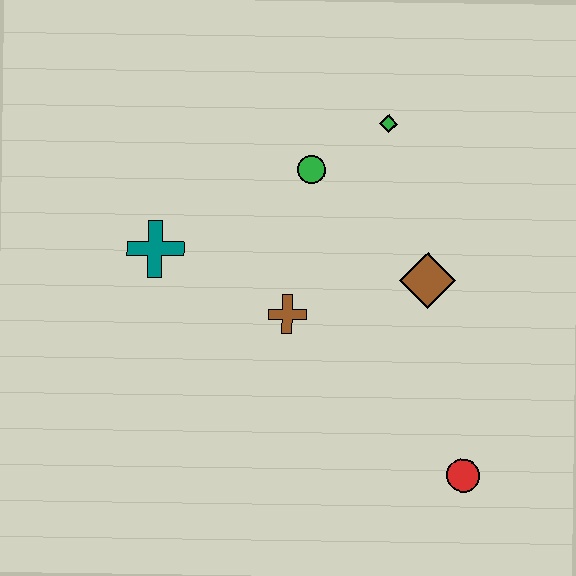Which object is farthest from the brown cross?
The red circle is farthest from the brown cross.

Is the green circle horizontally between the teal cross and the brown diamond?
Yes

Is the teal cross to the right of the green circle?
No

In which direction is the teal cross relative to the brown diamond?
The teal cross is to the left of the brown diamond.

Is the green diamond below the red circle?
No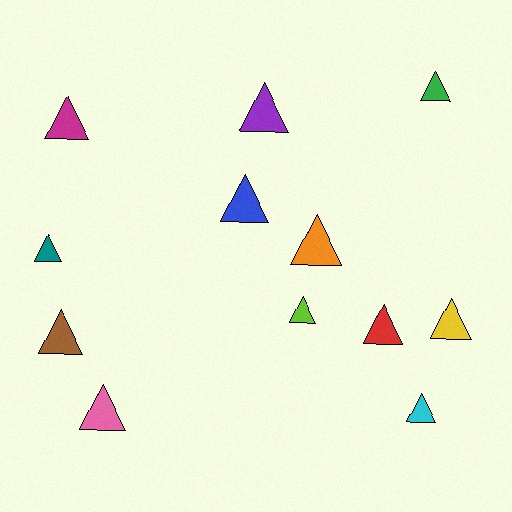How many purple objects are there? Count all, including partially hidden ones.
There is 1 purple object.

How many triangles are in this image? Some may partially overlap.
There are 12 triangles.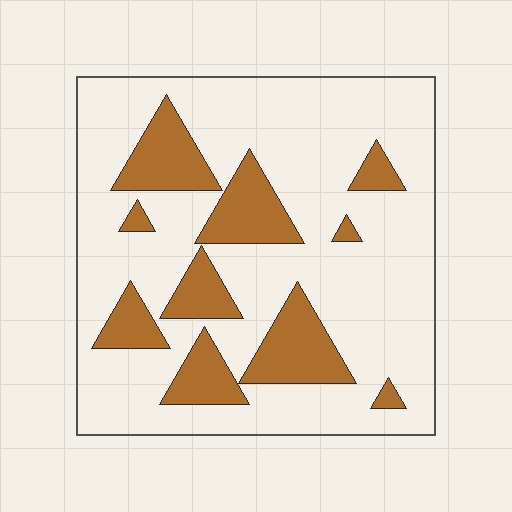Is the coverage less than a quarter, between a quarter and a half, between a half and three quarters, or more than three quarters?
Less than a quarter.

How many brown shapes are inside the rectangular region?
10.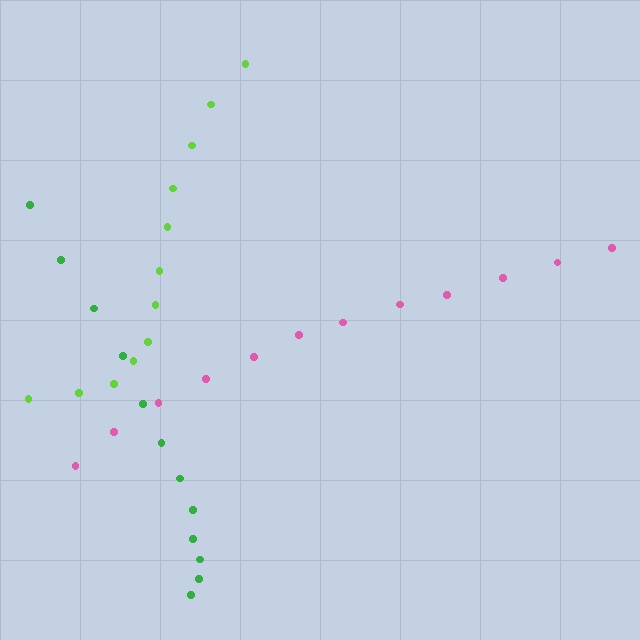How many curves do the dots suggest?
There are 3 distinct paths.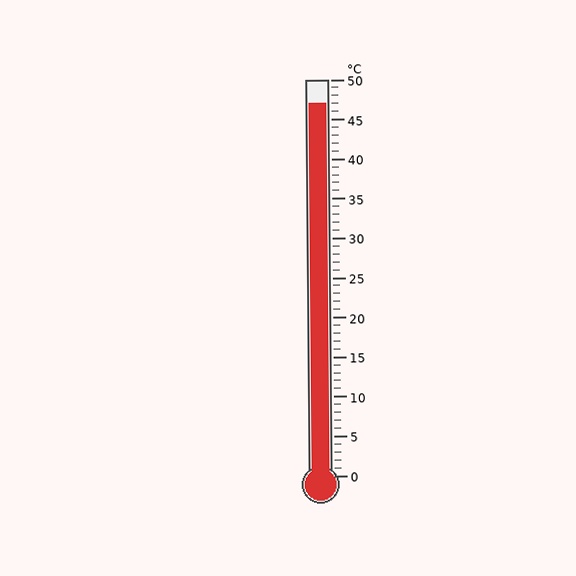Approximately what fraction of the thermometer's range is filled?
The thermometer is filled to approximately 95% of its range.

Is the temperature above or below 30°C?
The temperature is above 30°C.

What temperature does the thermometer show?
The thermometer shows approximately 47°C.